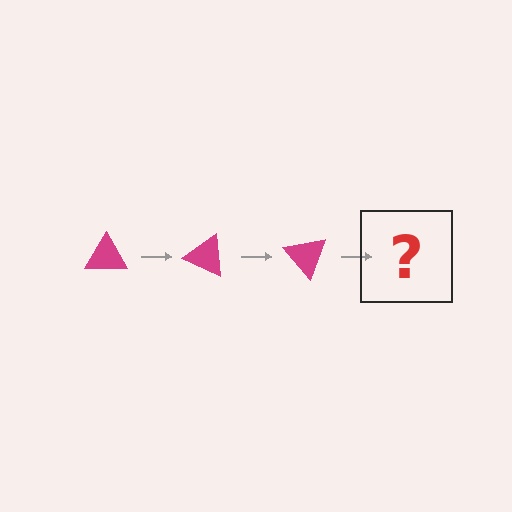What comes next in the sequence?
The next element should be a magenta triangle rotated 75 degrees.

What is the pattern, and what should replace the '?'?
The pattern is that the triangle rotates 25 degrees each step. The '?' should be a magenta triangle rotated 75 degrees.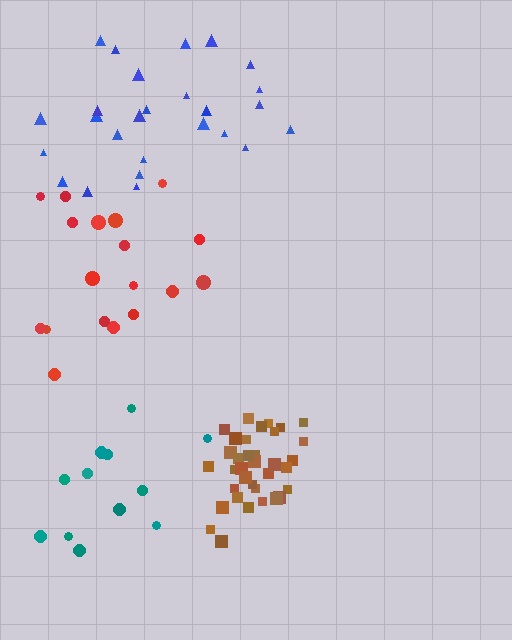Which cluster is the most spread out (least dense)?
Teal.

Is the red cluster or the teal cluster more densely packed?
Red.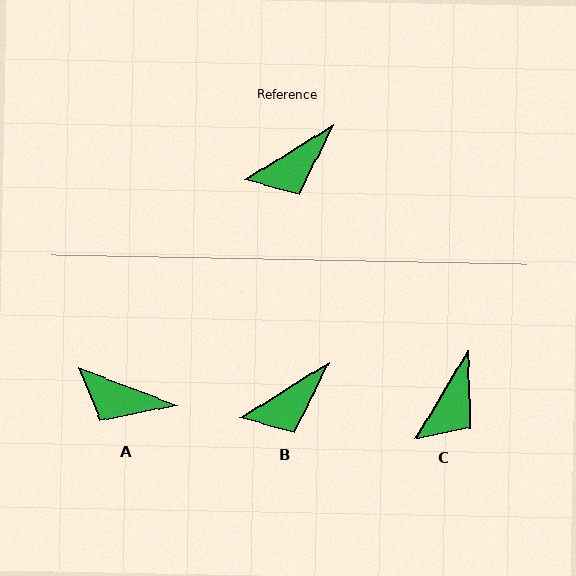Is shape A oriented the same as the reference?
No, it is off by about 53 degrees.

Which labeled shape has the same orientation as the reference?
B.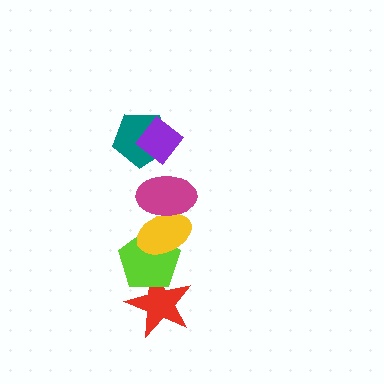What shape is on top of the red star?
The lime pentagon is on top of the red star.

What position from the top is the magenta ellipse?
The magenta ellipse is 3rd from the top.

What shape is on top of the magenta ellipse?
The teal pentagon is on top of the magenta ellipse.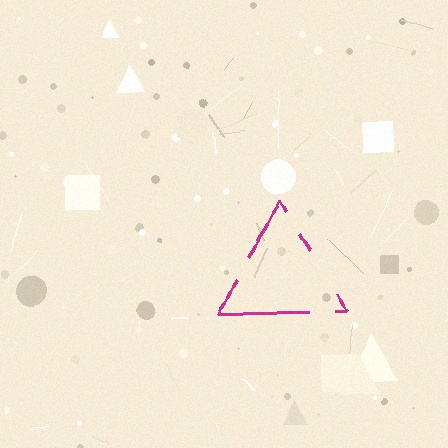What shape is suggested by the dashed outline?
The dashed outline suggests a triangle.